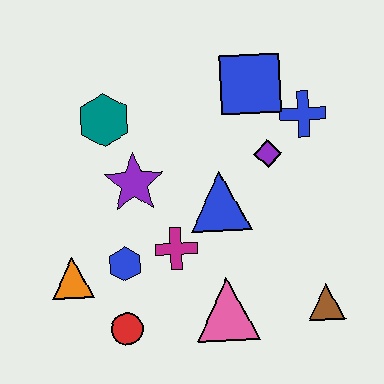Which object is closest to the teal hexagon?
The purple star is closest to the teal hexagon.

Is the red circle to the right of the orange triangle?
Yes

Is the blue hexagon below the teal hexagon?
Yes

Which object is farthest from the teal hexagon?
The brown triangle is farthest from the teal hexagon.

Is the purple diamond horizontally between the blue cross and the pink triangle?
Yes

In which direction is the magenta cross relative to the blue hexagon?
The magenta cross is to the right of the blue hexagon.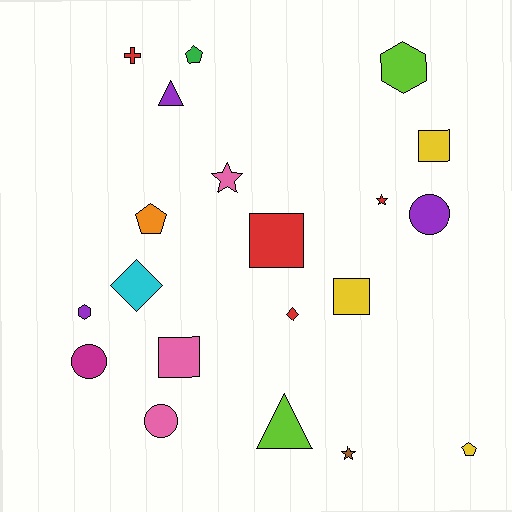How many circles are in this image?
There are 3 circles.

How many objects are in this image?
There are 20 objects.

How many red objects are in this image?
There are 4 red objects.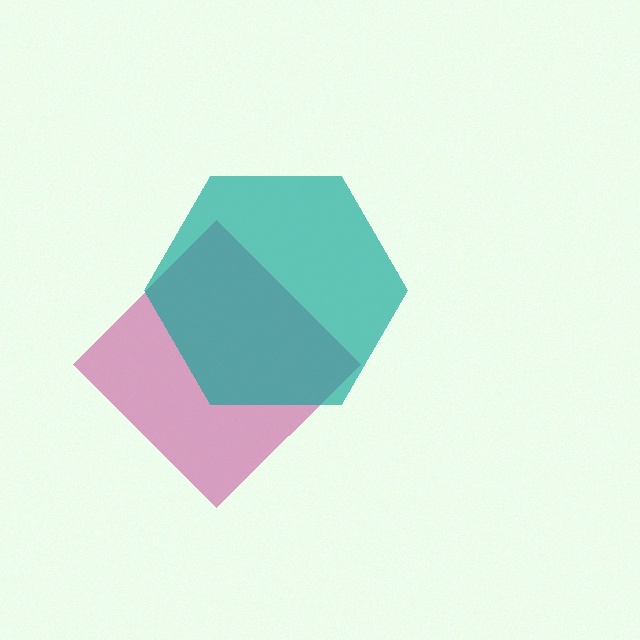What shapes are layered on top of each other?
The layered shapes are: a magenta diamond, a teal hexagon.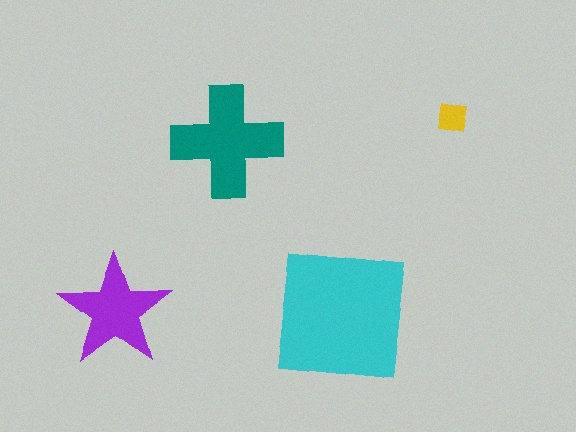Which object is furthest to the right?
The yellow square is rightmost.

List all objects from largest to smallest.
The cyan square, the teal cross, the purple star, the yellow square.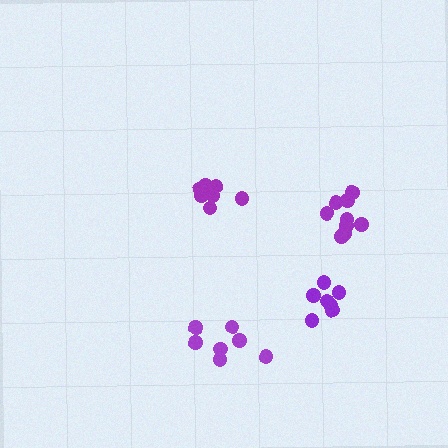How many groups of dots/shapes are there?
There are 4 groups.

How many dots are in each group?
Group 1: 10 dots, Group 2: 7 dots, Group 3: 7 dots, Group 4: 7 dots (31 total).